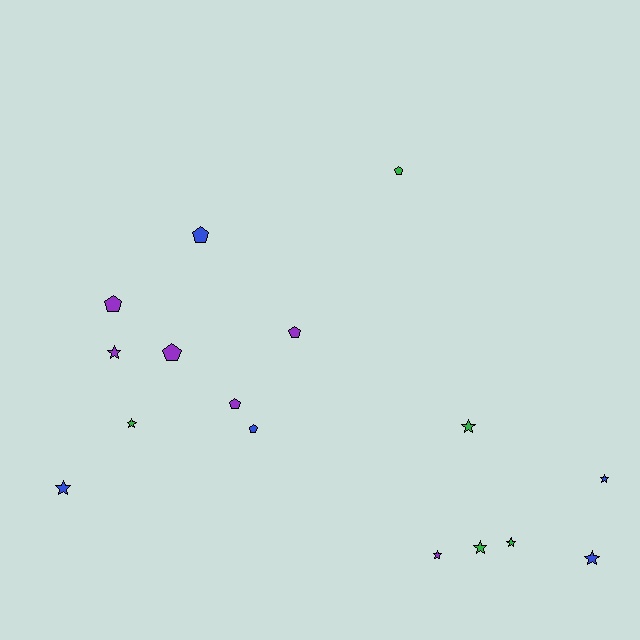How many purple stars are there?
There are 2 purple stars.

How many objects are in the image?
There are 16 objects.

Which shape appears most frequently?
Star, with 9 objects.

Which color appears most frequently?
Purple, with 6 objects.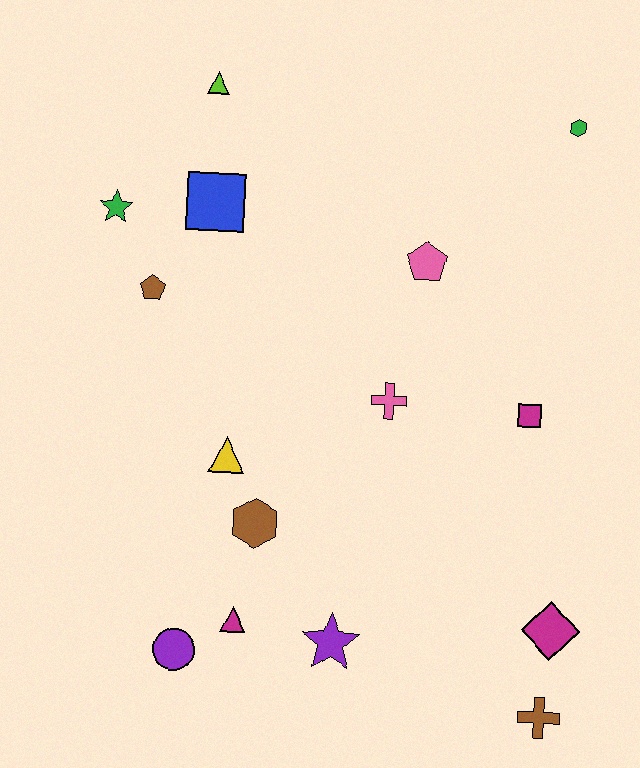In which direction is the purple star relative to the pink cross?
The purple star is below the pink cross.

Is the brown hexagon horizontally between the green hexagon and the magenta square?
No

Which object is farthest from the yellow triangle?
The green hexagon is farthest from the yellow triangle.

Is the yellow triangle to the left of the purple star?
Yes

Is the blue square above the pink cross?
Yes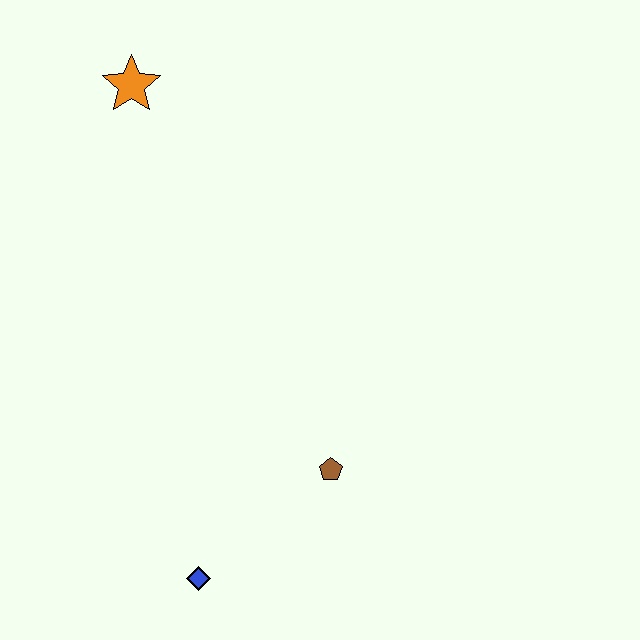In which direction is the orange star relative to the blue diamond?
The orange star is above the blue diamond.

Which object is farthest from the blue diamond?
The orange star is farthest from the blue diamond.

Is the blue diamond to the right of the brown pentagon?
No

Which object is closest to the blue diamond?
The brown pentagon is closest to the blue diamond.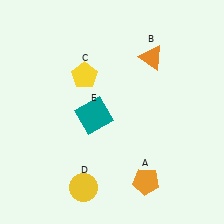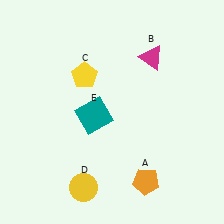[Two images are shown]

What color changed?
The triangle (B) changed from orange in Image 1 to magenta in Image 2.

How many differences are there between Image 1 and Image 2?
There is 1 difference between the two images.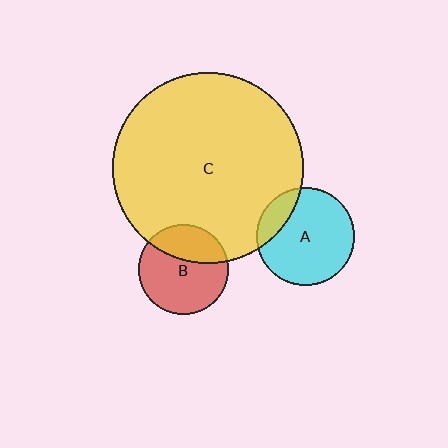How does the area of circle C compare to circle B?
Approximately 4.5 times.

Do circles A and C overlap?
Yes.